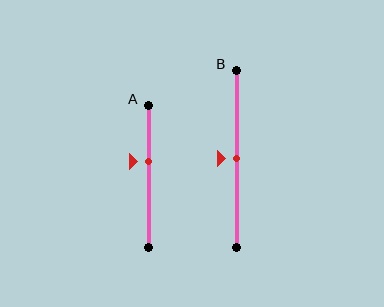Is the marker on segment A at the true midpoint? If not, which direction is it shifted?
No, the marker on segment A is shifted upward by about 11% of the segment length.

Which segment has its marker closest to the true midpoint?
Segment B has its marker closest to the true midpoint.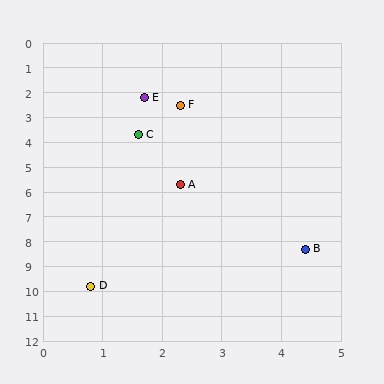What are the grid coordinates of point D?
Point D is at approximately (0.8, 9.8).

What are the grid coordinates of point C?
Point C is at approximately (1.6, 3.7).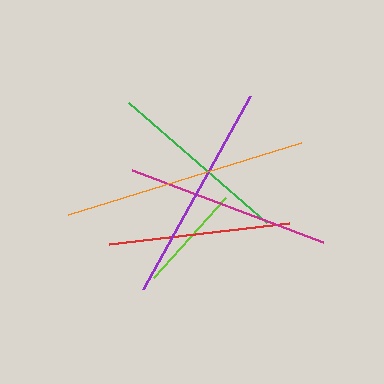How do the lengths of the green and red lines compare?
The green and red lines are approximately the same length.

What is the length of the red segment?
The red segment is approximately 181 pixels long.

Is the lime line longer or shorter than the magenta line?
The magenta line is longer than the lime line.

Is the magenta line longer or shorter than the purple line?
The purple line is longer than the magenta line.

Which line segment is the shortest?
The lime line is the shortest at approximately 108 pixels.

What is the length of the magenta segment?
The magenta segment is approximately 204 pixels long.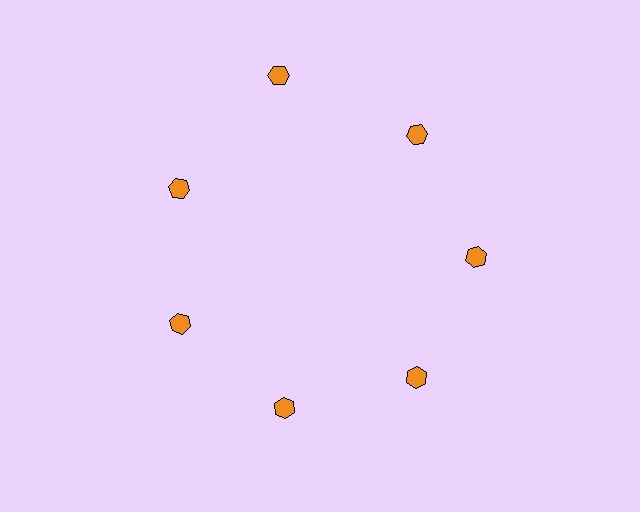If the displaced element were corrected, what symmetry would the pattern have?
It would have 7-fold rotational symmetry — the pattern would map onto itself every 51 degrees.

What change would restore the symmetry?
The symmetry would be restored by moving it inward, back onto the ring so that all 7 hexagons sit at equal angles and equal distance from the center.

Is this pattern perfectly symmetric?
No. The 7 orange hexagons are arranged in a ring, but one element near the 12 o'clock position is pushed outward from the center, breaking the 7-fold rotational symmetry.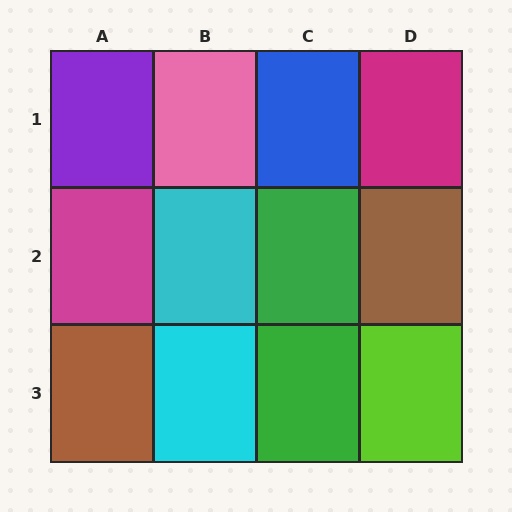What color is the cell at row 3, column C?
Green.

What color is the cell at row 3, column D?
Lime.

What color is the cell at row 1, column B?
Pink.